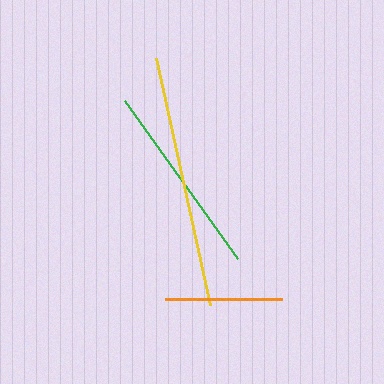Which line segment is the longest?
The yellow line is the longest at approximately 253 pixels.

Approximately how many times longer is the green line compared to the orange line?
The green line is approximately 1.7 times the length of the orange line.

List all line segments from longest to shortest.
From longest to shortest: yellow, green, orange.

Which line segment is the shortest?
The orange line is the shortest at approximately 116 pixels.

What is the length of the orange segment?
The orange segment is approximately 116 pixels long.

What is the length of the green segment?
The green segment is approximately 195 pixels long.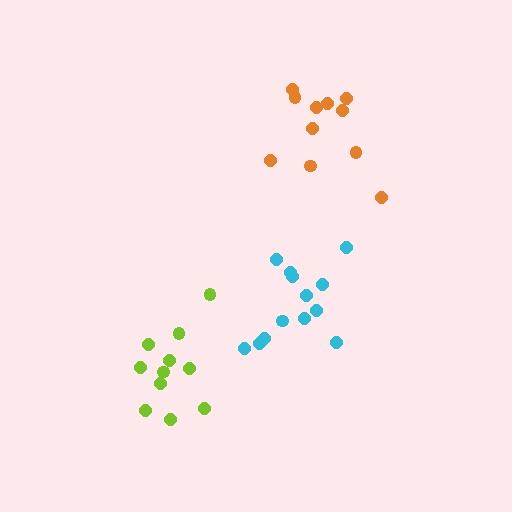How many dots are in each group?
Group 1: 11 dots, Group 2: 13 dots, Group 3: 11 dots (35 total).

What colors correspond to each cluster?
The clusters are colored: lime, cyan, orange.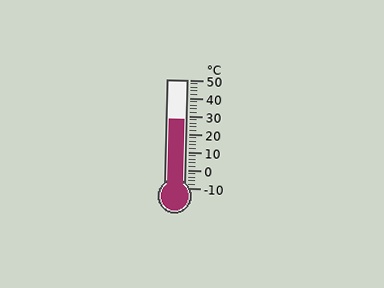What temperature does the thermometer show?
The thermometer shows approximately 28°C.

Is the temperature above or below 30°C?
The temperature is below 30°C.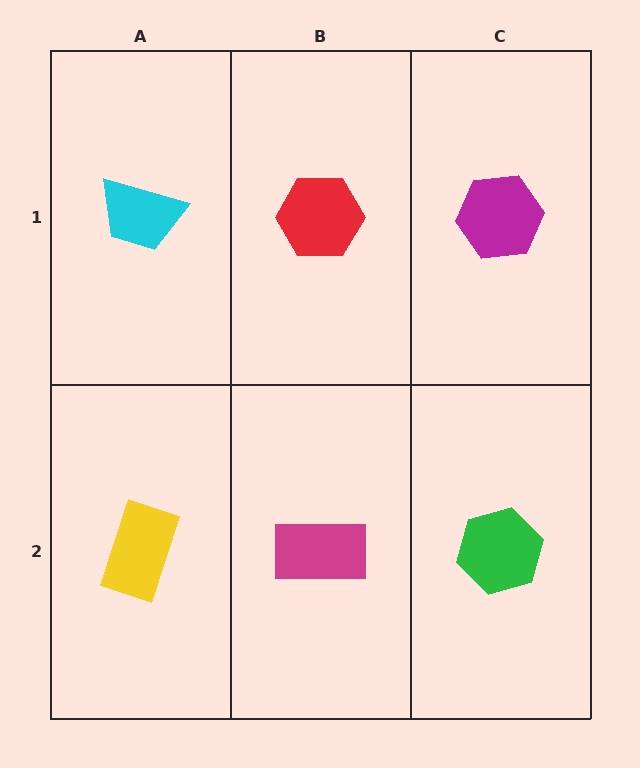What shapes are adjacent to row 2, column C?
A magenta hexagon (row 1, column C), a magenta rectangle (row 2, column B).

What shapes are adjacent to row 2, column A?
A cyan trapezoid (row 1, column A), a magenta rectangle (row 2, column B).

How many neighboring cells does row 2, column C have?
2.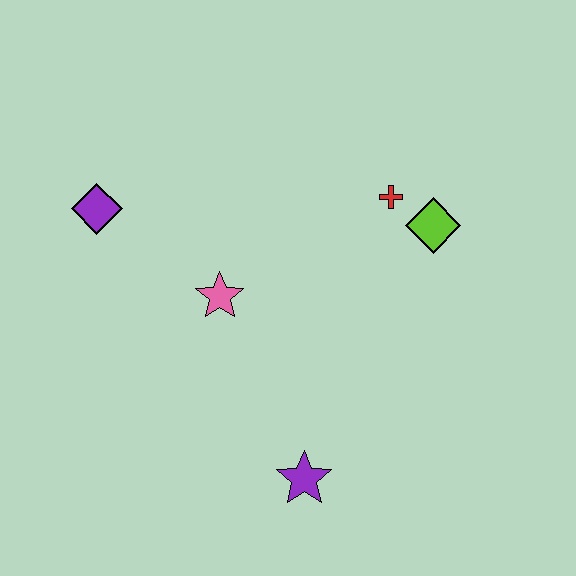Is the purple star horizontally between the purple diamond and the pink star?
No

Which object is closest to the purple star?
The pink star is closest to the purple star.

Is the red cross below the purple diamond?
No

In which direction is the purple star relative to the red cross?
The purple star is below the red cross.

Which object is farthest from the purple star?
The purple diamond is farthest from the purple star.